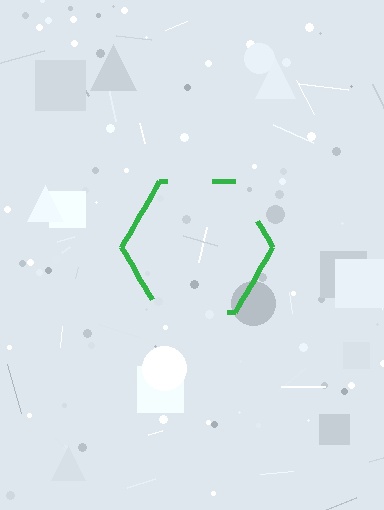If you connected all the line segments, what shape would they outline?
They would outline a hexagon.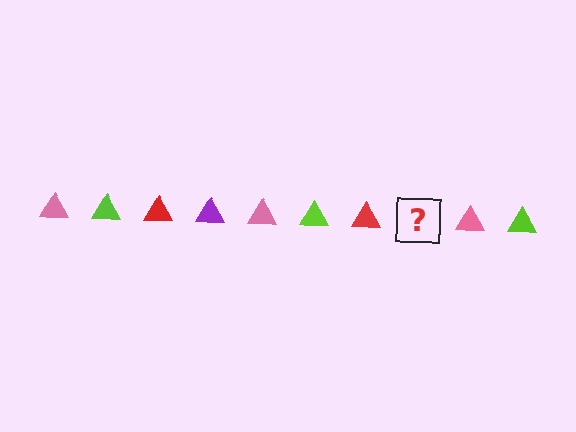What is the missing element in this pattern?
The missing element is a purple triangle.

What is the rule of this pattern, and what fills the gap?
The rule is that the pattern cycles through pink, lime, red, purple triangles. The gap should be filled with a purple triangle.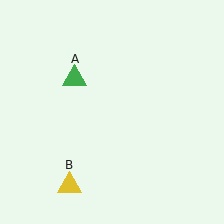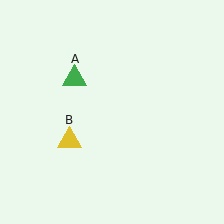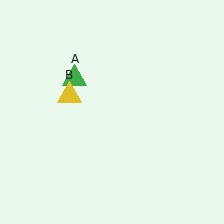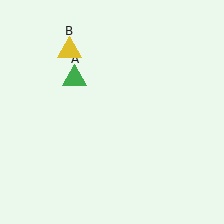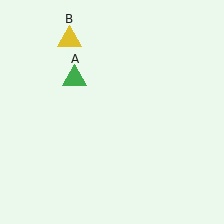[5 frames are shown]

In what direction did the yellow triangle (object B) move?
The yellow triangle (object B) moved up.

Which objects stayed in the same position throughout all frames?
Green triangle (object A) remained stationary.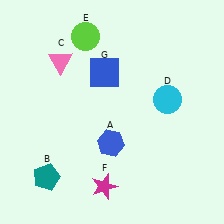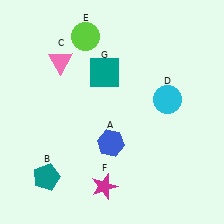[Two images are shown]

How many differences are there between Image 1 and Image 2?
There is 1 difference between the two images.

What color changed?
The square (G) changed from blue in Image 1 to teal in Image 2.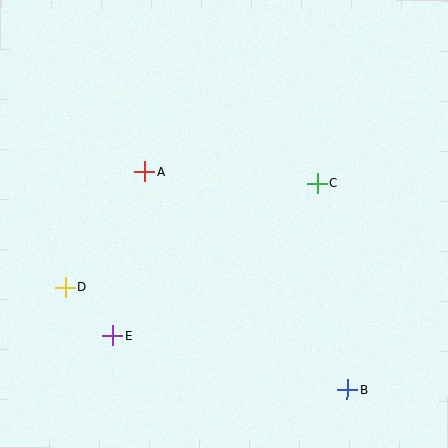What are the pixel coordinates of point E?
Point E is at (112, 335).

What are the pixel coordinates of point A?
Point A is at (145, 171).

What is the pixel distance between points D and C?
The distance between D and C is 273 pixels.